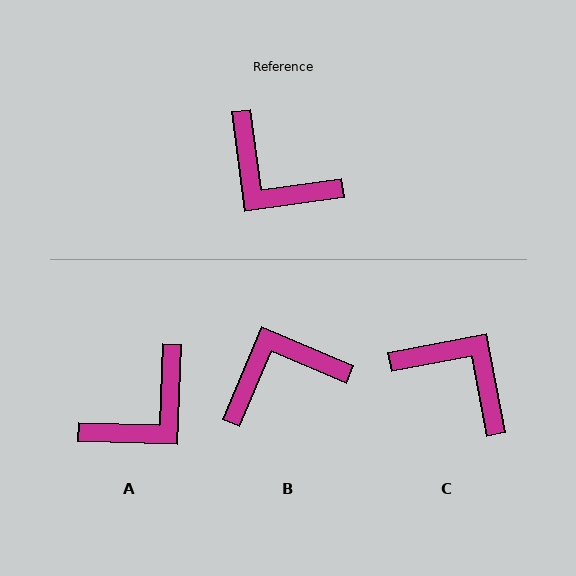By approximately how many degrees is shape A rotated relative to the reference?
Approximately 81 degrees counter-clockwise.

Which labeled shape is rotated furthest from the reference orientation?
C, about 177 degrees away.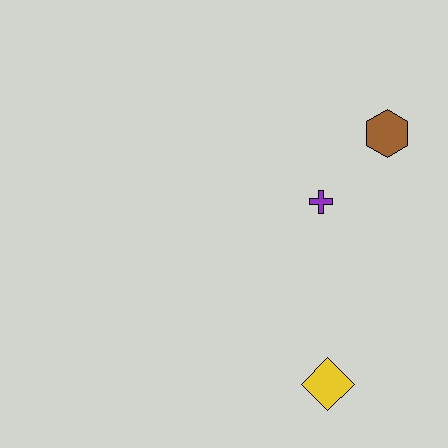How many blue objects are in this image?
There are no blue objects.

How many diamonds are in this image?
There is 1 diamond.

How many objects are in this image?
There are 3 objects.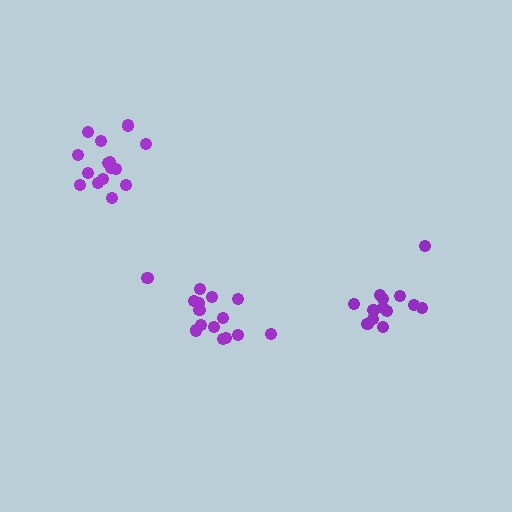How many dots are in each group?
Group 1: 13 dots, Group 2: 15 dots, Group 3: 15 dots (43 total).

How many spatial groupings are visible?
There are 3 spatial groupings.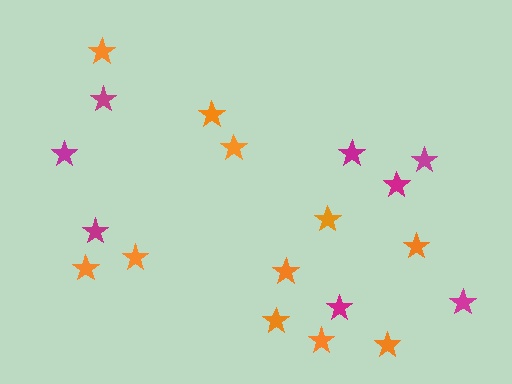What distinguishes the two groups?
There are 2 groups: one group of orange stars (11) and one group of magenta stars (8).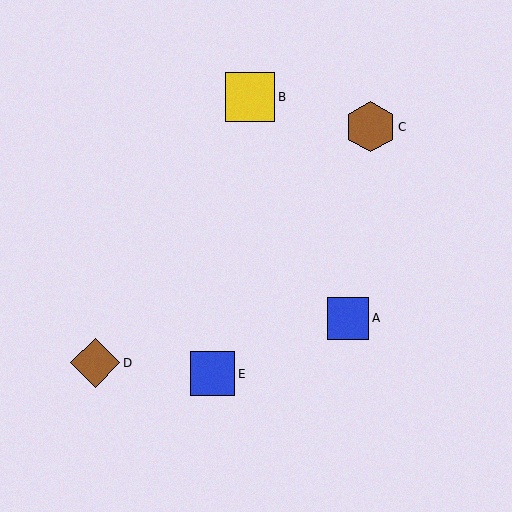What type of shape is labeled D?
Shape D is a brown diamond.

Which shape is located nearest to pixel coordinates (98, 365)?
The brown diamond (labeled D) at (95, 363) is nearest to that location.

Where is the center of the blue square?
The center of the blue square is at (348, 318).